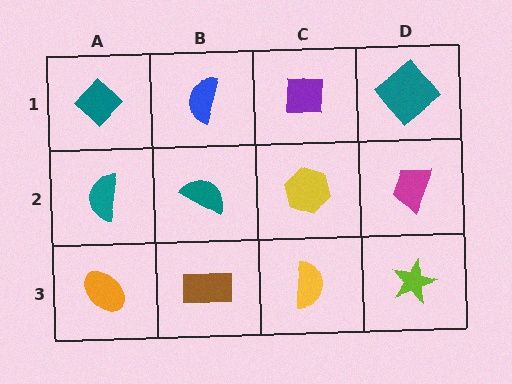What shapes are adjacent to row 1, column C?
A yellow hexagon (row 2, column C), a blue semicircle (row 1, column B), a teal diamond (row 1, column D).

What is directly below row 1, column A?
A teal semicircle.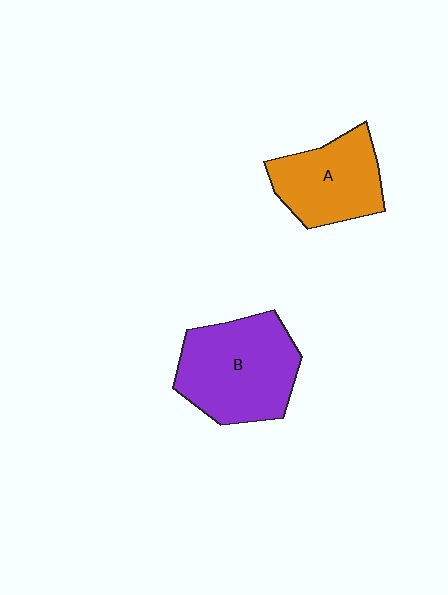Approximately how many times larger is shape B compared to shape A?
Approximately 1.3 times.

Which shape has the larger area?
Shape B (purple).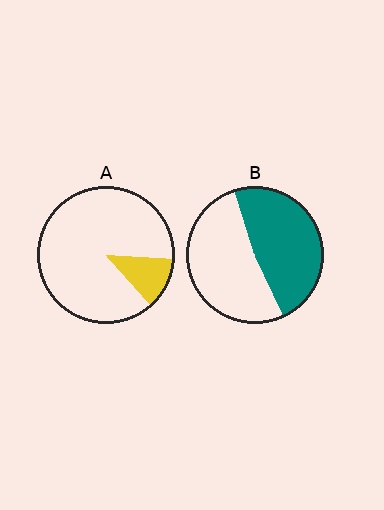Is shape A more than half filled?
No.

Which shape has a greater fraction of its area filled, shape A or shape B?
Shape B.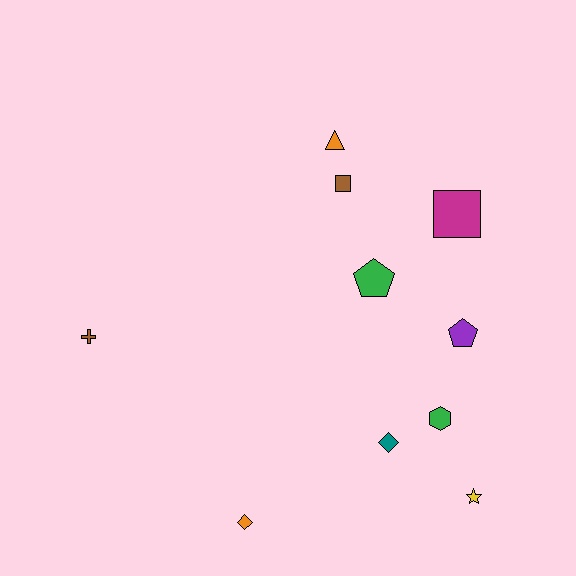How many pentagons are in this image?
There are 2 pentagons.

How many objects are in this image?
There are 10 objects.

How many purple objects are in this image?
There is 1 purple object.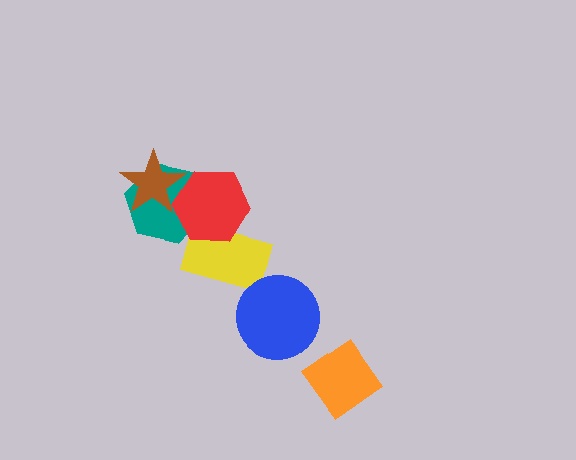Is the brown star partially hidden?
No, no other shape covers it.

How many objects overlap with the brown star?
2 objects overlap with the brown star.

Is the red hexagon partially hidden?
Yes, it is partially covered by another shape.